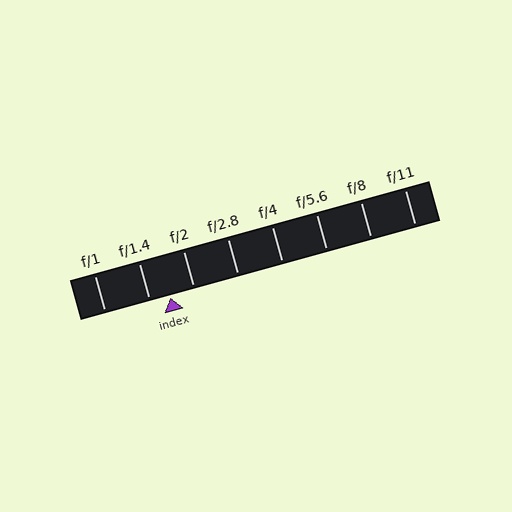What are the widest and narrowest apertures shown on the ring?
The widest aperture shown is f/1 and the narrowest is f/11.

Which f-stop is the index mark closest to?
The index mark is closest to f/1.4.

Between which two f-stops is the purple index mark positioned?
The index mark is between f/1.4 and f/2.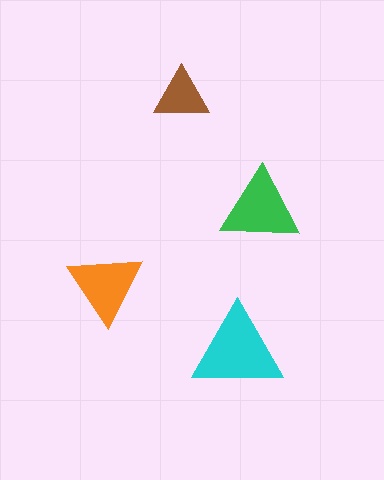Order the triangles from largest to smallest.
the cyan one, the green one, the orange one, the brown one.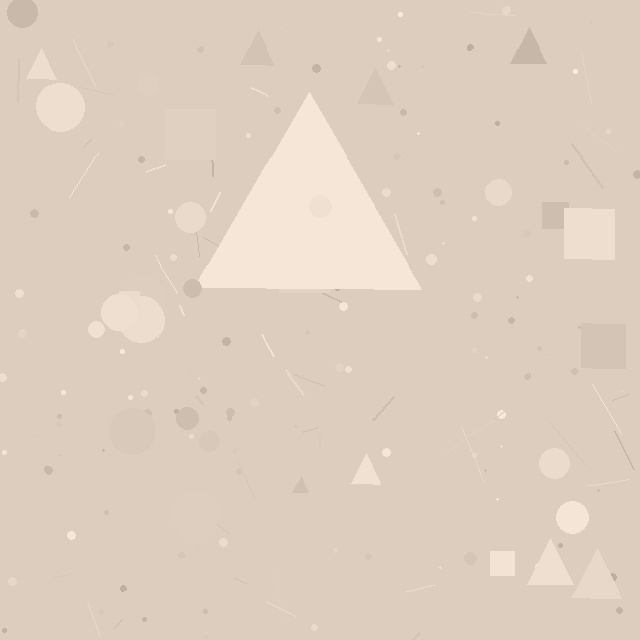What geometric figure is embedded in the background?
A triangle is embedded in the background.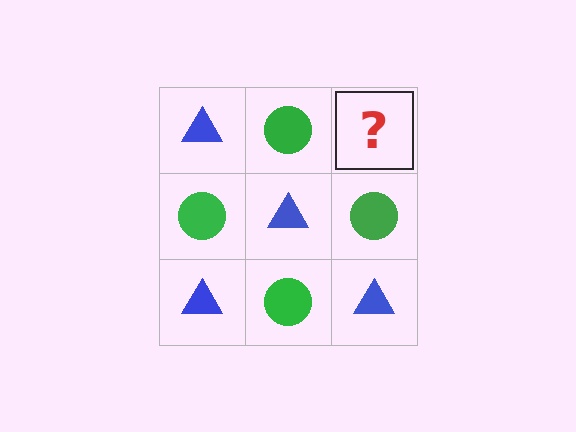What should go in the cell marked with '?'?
The missing cell should contain a blue triangle.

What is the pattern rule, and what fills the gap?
The rule is that it alternates blue triangle and green circle in a checkerboard pattern. The gap should be filled with a blue triangle.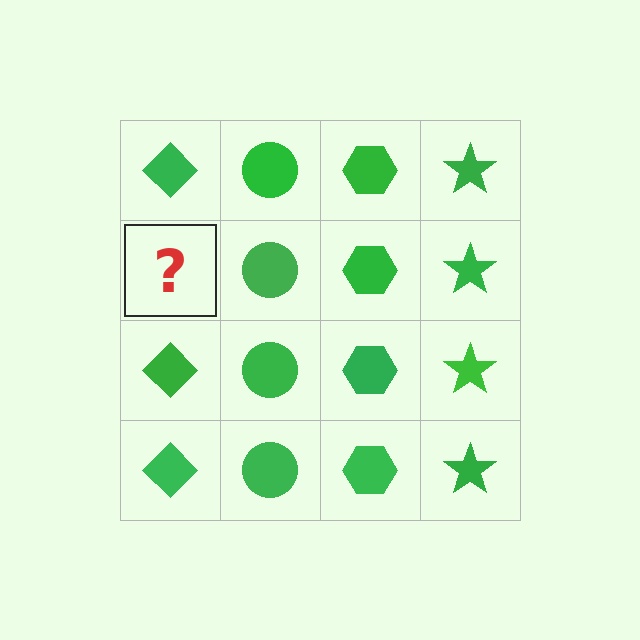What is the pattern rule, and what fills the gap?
The rule is that each column has a consistent shape. The gap should be filled with a green diamond.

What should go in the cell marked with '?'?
The missing cell should contain a green diamond.